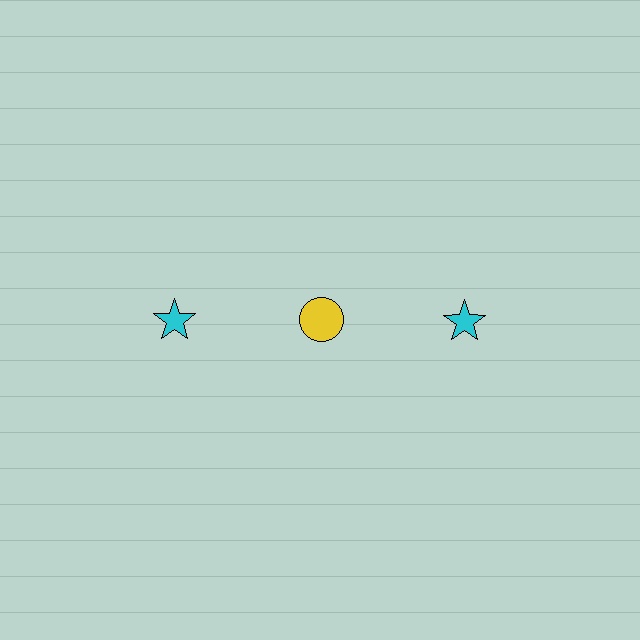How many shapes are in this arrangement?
There are 3 shapes arranged in a grid pattern.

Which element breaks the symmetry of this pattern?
The yellow circle in the top row, second from left column breaks the symmetry. All other shapes are cyan stars.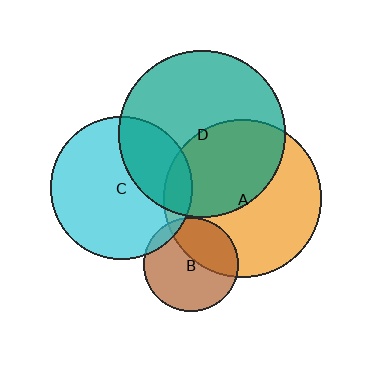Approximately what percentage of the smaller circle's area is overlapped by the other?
Approximately 35%.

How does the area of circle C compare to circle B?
Approximately 2.3 times.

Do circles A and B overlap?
Yes.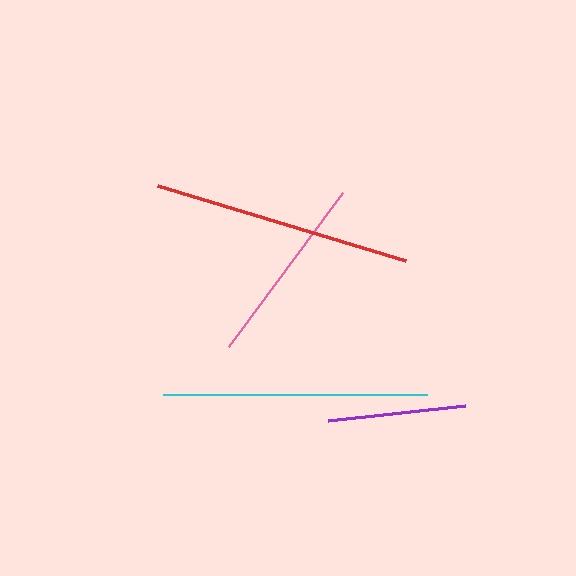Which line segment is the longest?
The cyan line is the longest at approximately 264 pixels.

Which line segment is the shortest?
The purple line is the shortest at approximately 137 pixels.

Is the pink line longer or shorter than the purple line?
The pink line is longer than the purple line.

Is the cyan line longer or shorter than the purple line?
The cyan line is longer than the purple line.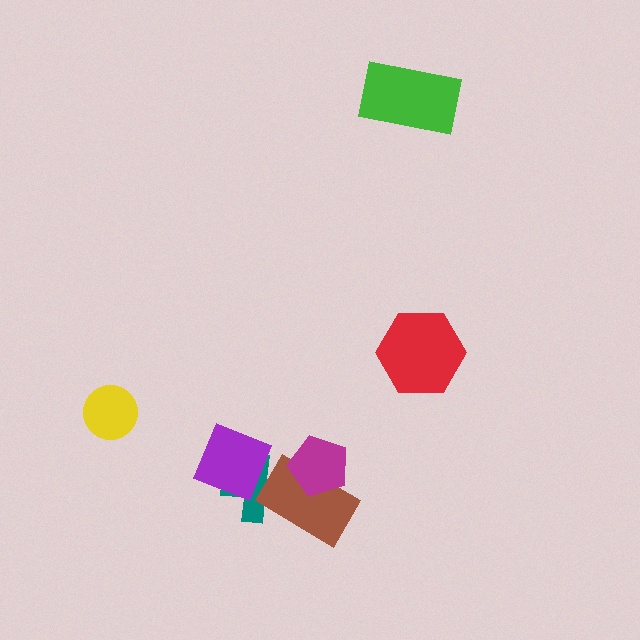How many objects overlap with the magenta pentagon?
1 object overlaps with the magenta pentagon.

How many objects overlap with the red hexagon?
0 objects overlap with the red hexagon.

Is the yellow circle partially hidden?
No, no other shape covers it.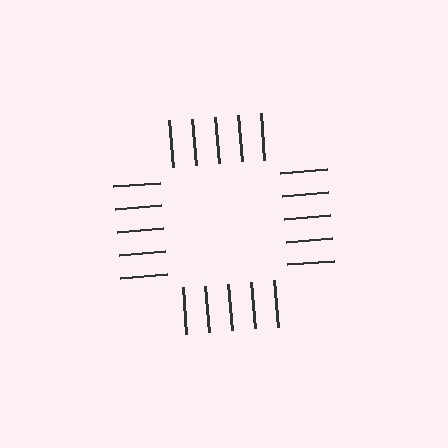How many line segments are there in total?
20 — 5 along each of the 4 edges.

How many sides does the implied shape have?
4 sides — the line-ends trace a square.